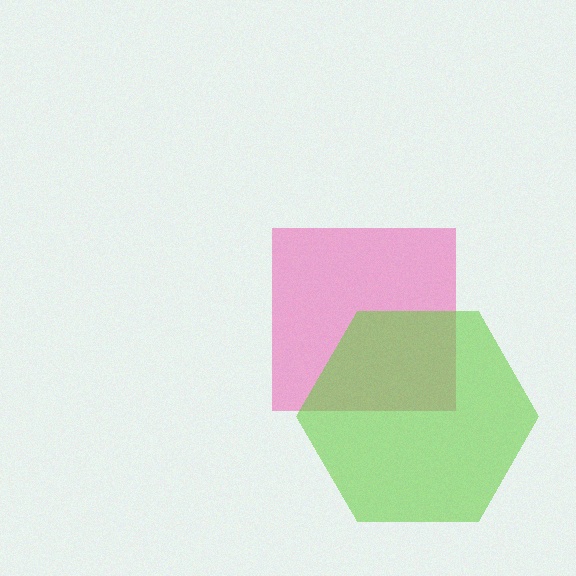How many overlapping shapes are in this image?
There are 2 overlapping shapes in the image.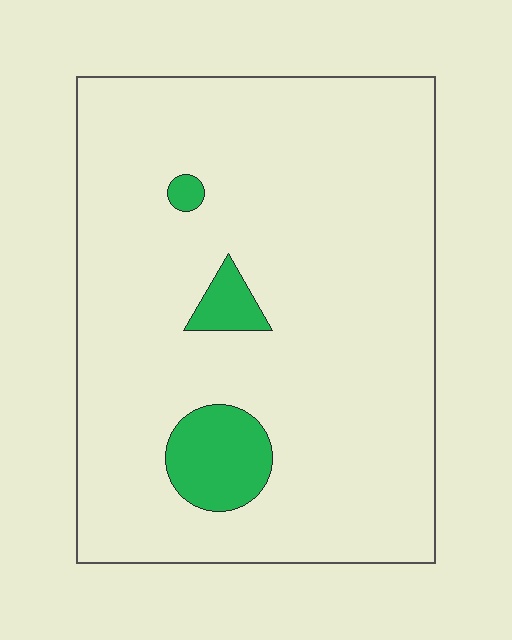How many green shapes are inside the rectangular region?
3.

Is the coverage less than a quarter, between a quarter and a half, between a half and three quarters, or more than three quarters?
Less than a quarter.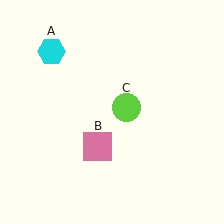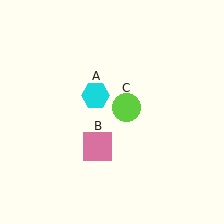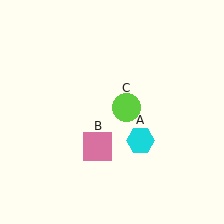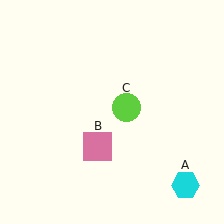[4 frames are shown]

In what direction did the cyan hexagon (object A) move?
The cyan hexagon (object A) moved down and to the right.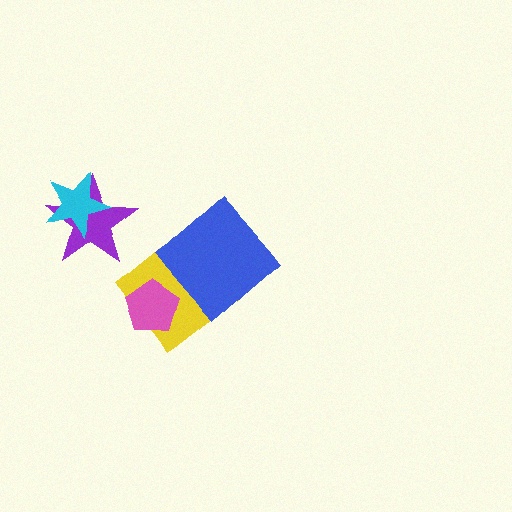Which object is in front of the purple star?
The cyan star is in front of the purple star.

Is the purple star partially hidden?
Yes, it is partially covered by another shape.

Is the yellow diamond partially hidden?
Yes, it is partially covered by another shape.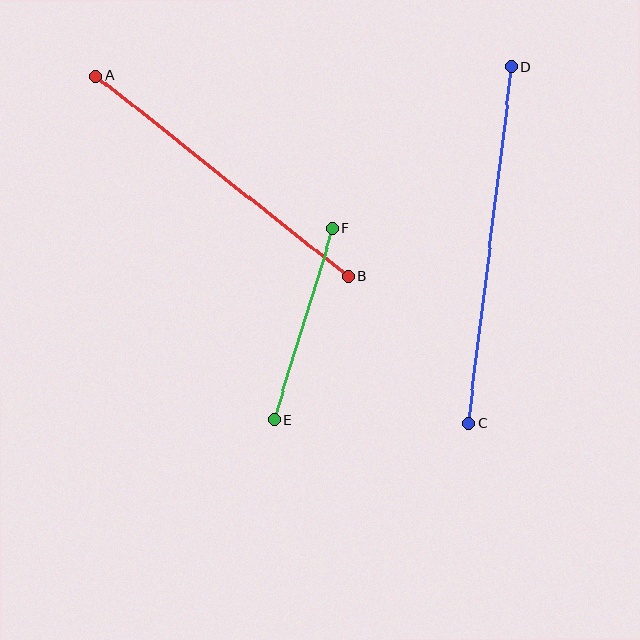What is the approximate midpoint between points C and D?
The midpoint is at approximately (490, 245) pixels.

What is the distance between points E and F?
The distance is approximately 201 pixels.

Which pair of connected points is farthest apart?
Points C and D are farthest apart.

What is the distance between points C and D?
The distance is approximately 359 pixels.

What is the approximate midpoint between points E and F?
The midpoint is at approximately (303, 324) pixels.